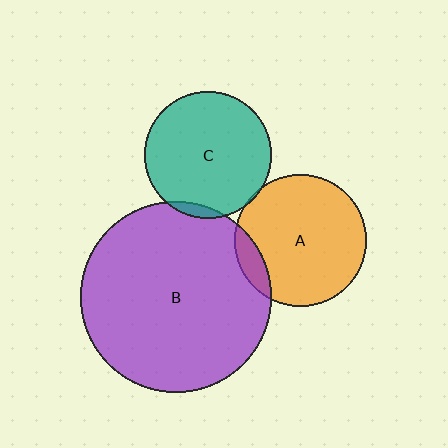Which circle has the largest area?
Circle B (purple).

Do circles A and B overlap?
Yes.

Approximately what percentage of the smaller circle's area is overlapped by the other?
Approximately 10%.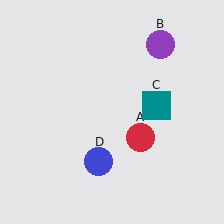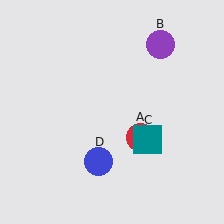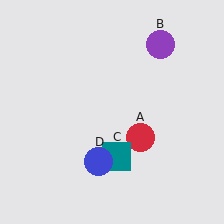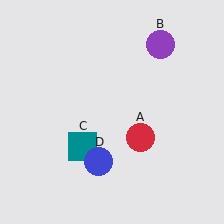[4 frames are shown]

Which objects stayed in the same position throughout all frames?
Red circle (object A) and purple circle (object B) and blue circle (object D) remained stationary.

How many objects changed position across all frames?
1 object changed position: teal square (object C).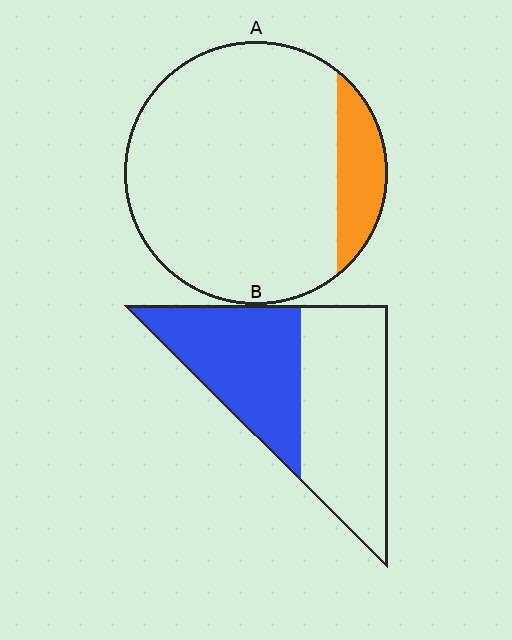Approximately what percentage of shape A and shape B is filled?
A is approximately 15% and B is approximately 45%.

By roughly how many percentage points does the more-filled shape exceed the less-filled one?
By roughly 30 percentage points (B over A).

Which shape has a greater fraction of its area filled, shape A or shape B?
Shape B.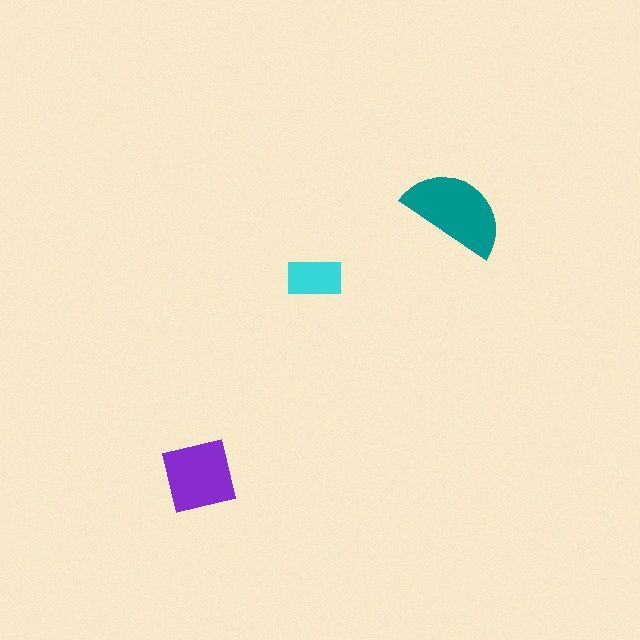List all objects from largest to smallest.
The teal semicircle, the purple square, the cyan rectangle.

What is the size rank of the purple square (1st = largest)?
2nd.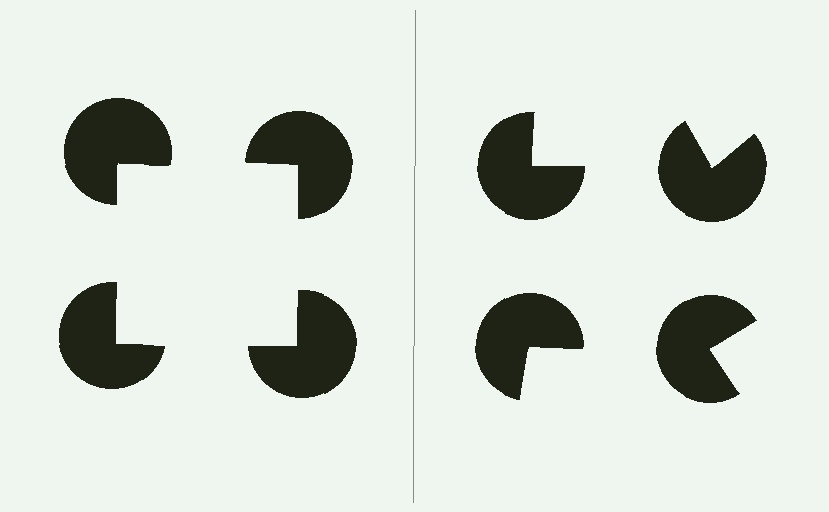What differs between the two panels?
The pac-man discs are positioned identically on both sides; only the wedge orientations differ. On the left they align to a square; on the right they are misaligned.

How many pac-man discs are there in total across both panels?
8 — 4 on each side.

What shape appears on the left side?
An illusory square.